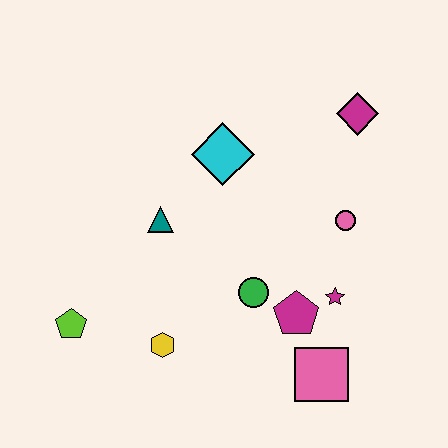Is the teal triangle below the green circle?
No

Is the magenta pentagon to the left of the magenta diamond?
Yes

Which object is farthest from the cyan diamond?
The pink square is farthest from the cyan diamond.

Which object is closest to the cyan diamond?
The teal triangle is closest to the cyan diamond.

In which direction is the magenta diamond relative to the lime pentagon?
The magenta diamond is to the right of the lime pentagon.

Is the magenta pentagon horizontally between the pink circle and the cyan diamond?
Yes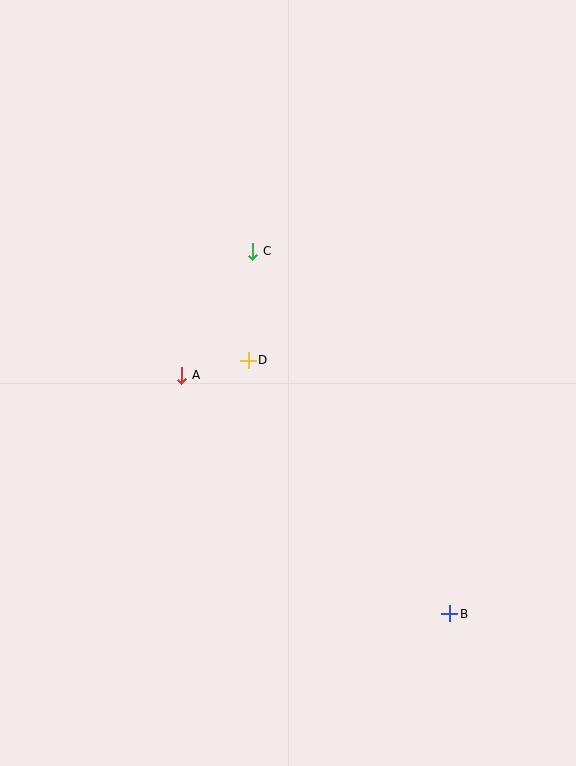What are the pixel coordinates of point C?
Point C is at (253, 251).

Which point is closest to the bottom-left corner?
Point A is closest to the bottom-left corner.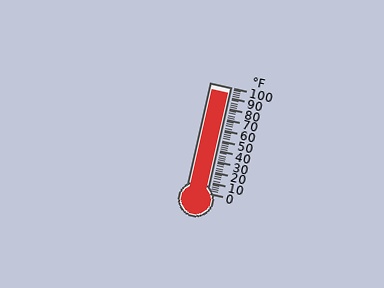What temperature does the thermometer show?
The thermometer shows approximately 94°F.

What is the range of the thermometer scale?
The thermometer scale ranges from 0°F to 100°F.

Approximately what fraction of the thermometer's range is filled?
The thermometer is filled to approximately 95% of its range.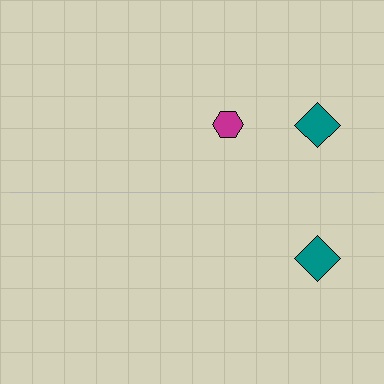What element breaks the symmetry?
A magenta hexagon is missing from the bottom side.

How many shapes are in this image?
There are 3 shapes in this image.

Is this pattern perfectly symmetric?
No, the pattern is not perfectly symmetric. A magenta hexagon is missing from the bottom side.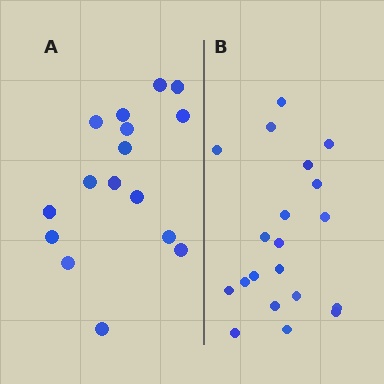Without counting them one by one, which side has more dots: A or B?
Region B (the right region) has more dots.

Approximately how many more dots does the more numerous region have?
Region B has about 4 more dots than region A.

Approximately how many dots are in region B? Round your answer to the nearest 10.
About 20 dots.